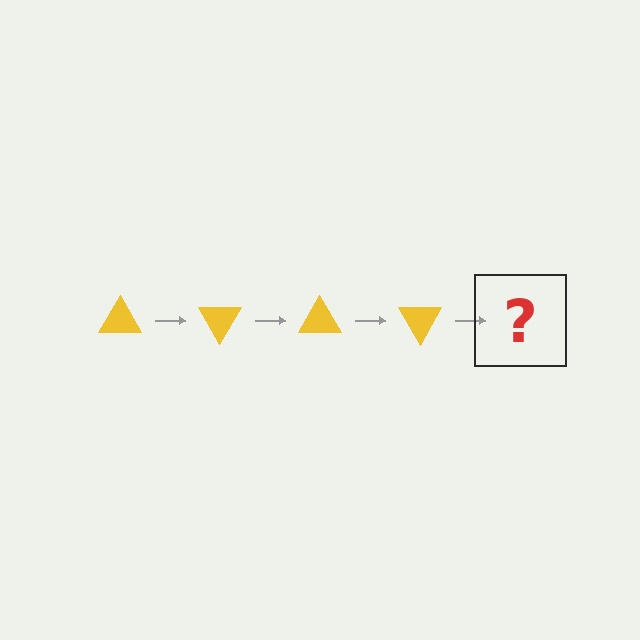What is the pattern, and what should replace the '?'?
The pattern is that the triangle rotates 60 degrees each step. The '?' should be a yellow triangle rotated 240 degrees.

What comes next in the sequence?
The next element should be a yellow triangle rotated 240 degrees.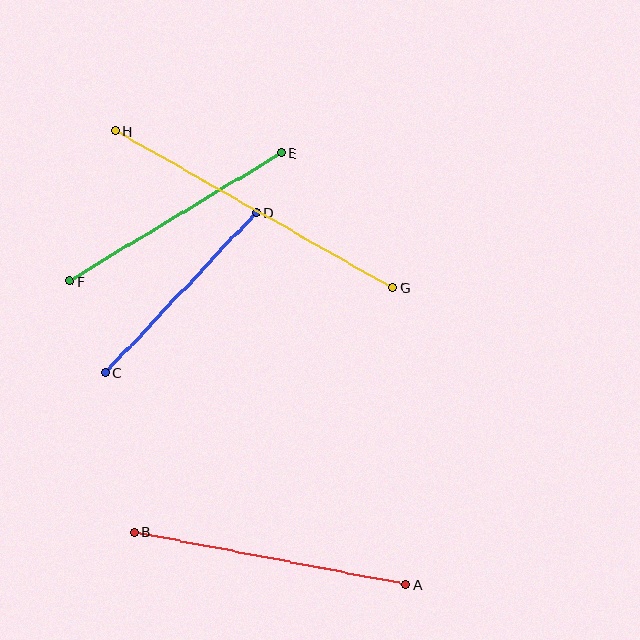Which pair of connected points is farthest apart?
Points G and H are farthest apart.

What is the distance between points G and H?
The distance is approximately 318 pixels.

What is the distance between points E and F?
The distance is approximately 248 pixels.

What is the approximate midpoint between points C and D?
The midpoint is at approximately (181, 293) pixels.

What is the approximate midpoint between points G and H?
The midpoint is at approximately (254, 209) pixels.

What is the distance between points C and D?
The distance is approximately 220 pixels.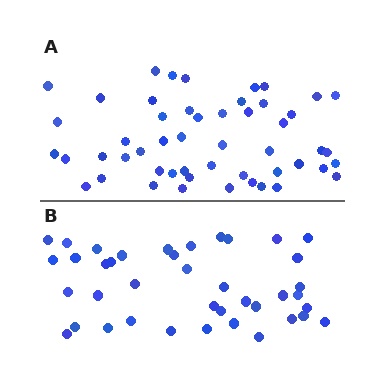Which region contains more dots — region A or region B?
Region A (the top region) has more dots.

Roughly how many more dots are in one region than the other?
Region A has roughly 12 or so more dots than region B.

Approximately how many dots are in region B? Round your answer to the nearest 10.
About 40 dots.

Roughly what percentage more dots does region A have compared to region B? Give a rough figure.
About 30% more.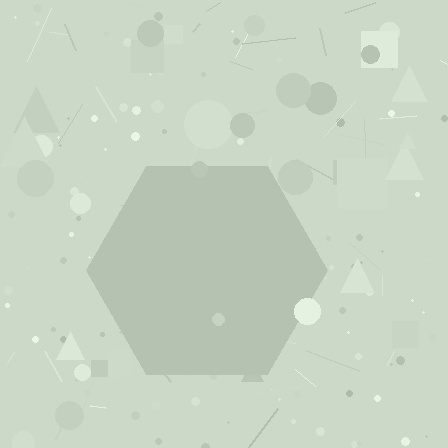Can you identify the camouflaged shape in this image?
The camouflaged shape is a hexagon.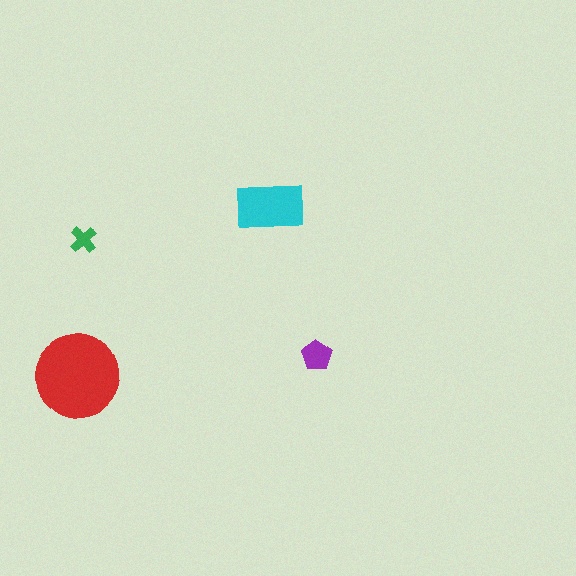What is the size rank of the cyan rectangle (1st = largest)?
2nd.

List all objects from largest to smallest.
The red circle, the cyan rectangle, the purple pentagon, the green cross.